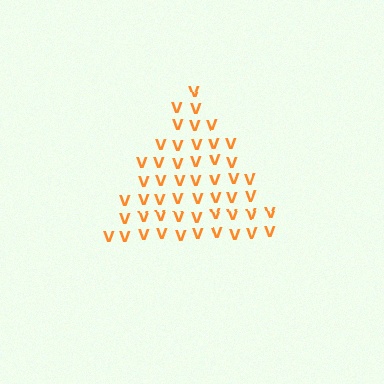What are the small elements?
The small elements are letter V's.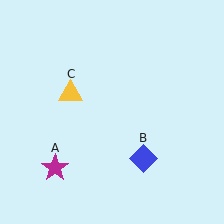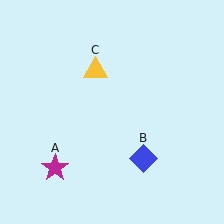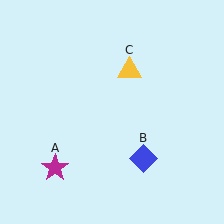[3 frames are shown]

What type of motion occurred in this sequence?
The yellow triangle (object C) rotated clockwise around the center of the scene.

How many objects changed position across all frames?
1 object changed position: yellow triangle (object C).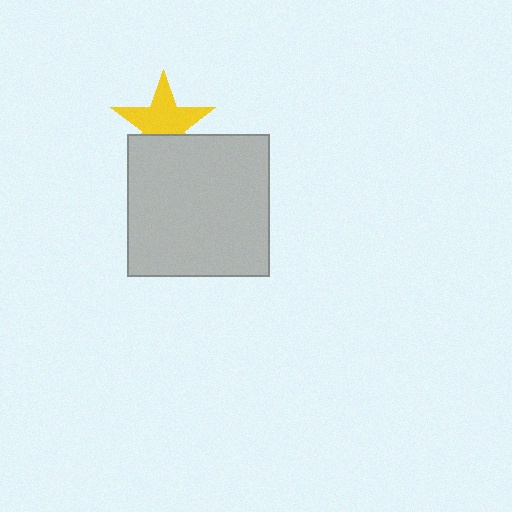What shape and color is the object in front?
The object in front is a light gray square.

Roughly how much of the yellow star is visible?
Most of it is visible (roughly 65%).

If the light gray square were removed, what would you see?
You would see the complete yellow star.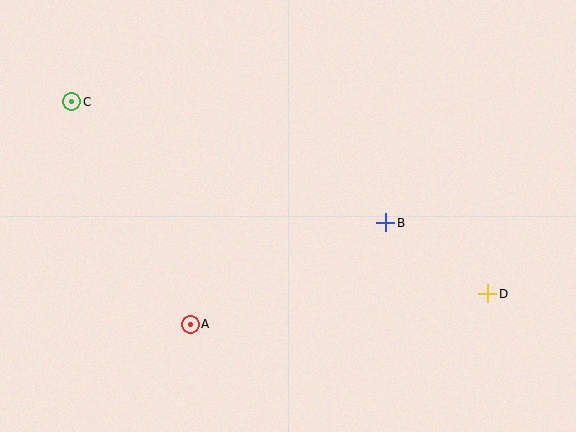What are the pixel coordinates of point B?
Point B is at (386, 223).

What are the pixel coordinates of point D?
Point D is at (488, 294).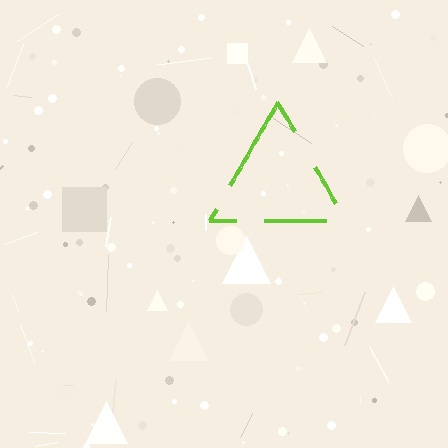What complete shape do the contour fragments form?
The contour fragments form a triangle.